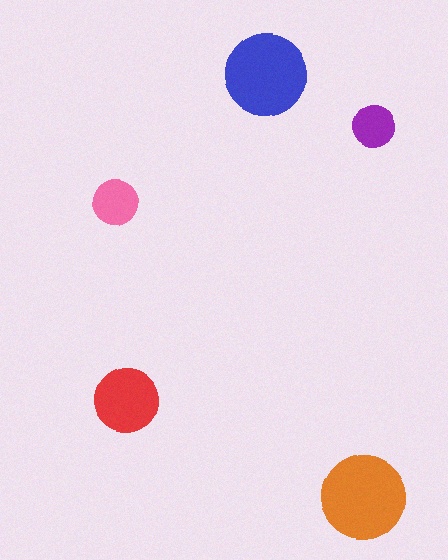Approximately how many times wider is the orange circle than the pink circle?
About 2 times wider.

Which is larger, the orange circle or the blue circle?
The orange one.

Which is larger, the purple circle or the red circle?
The red one.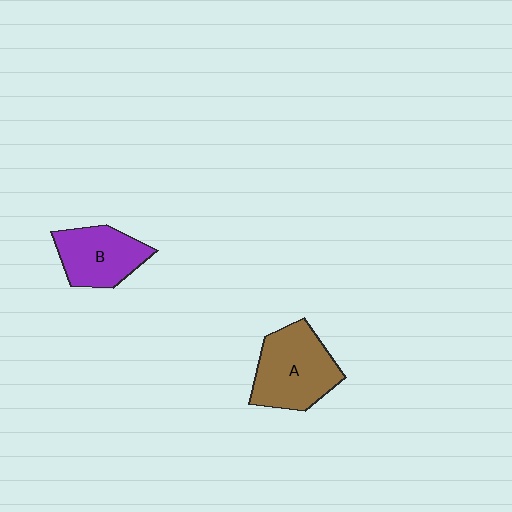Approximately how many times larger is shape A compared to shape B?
Approximately 1.3 times.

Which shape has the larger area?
Shape A (brown).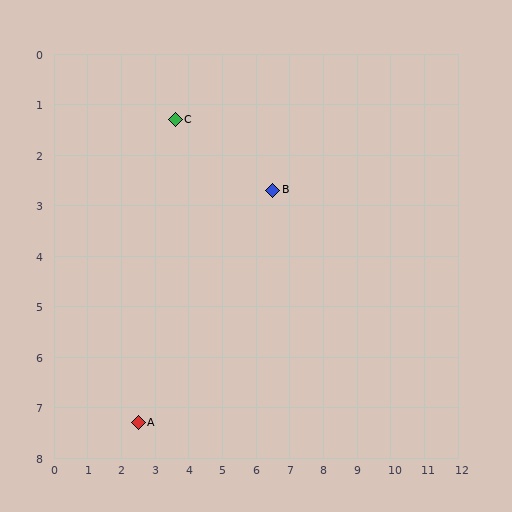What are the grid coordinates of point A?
Point A is at approximately (2.5, 7.3).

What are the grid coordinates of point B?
Point B is at approximately (6.5, 2.7).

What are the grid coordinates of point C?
Point C is at approximately (3.6, 1.3).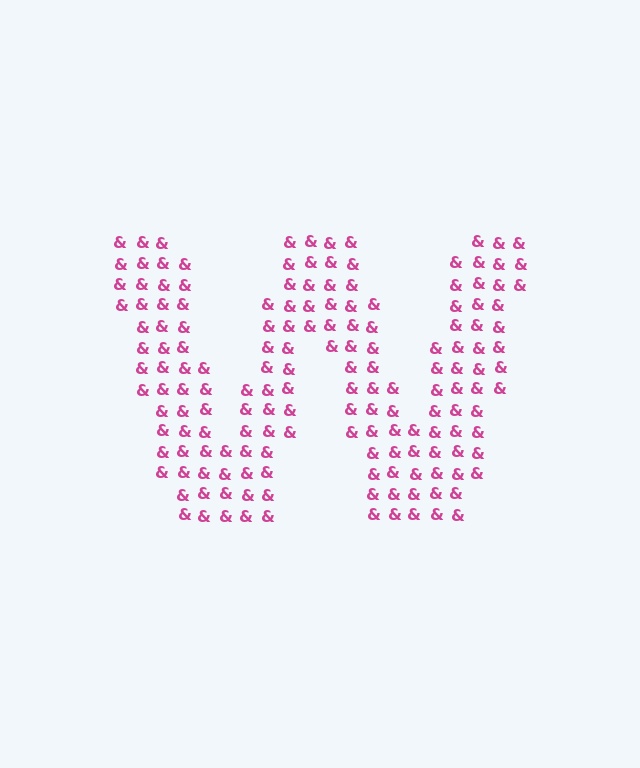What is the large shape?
The large shape is the letter W.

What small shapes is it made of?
It is made of small ampersands.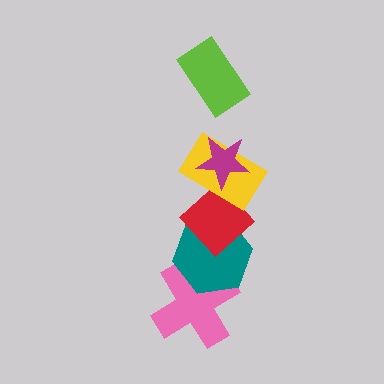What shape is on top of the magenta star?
The lime rectangle is on top of the magenta star.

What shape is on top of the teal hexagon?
The red diamond is on top of the teal hexagon.